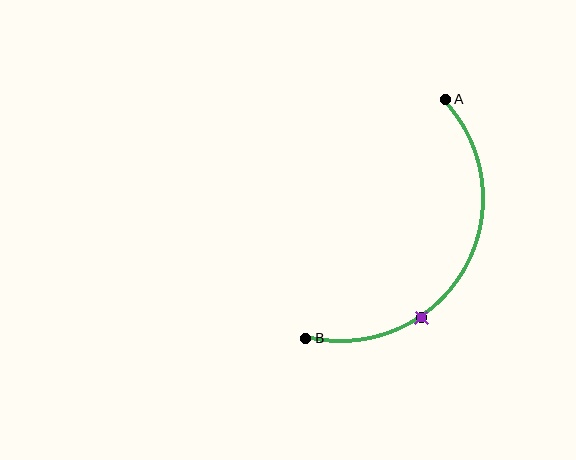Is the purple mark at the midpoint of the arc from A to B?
No. The purple mark lies on the arc but is closer to endpoint B. The arc midpoint would be at the point on the curve equidistant along the arc from both A and B.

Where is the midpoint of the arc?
The arc midpoint is the point on the curve farthest from the straight line joining A and B. It sits to the right of that line.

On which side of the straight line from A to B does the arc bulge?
The arc bulges to the right of the straight line connecting A and B.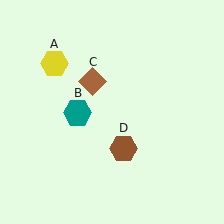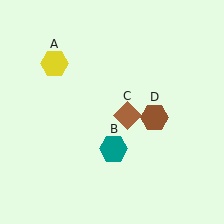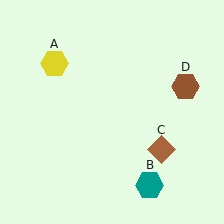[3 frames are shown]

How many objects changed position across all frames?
3 objects changed position: teal hexagon (object B), brown diamond (object C), brown hexagon (object D).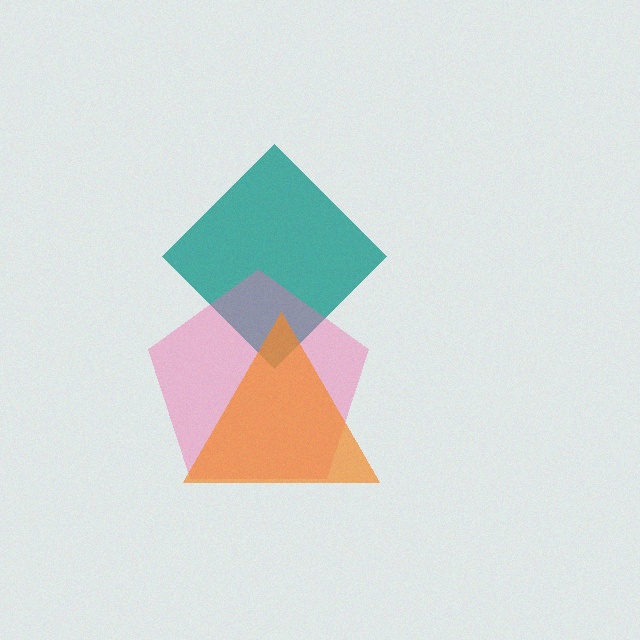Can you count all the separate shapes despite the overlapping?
Yes, there are 3 separate shapes.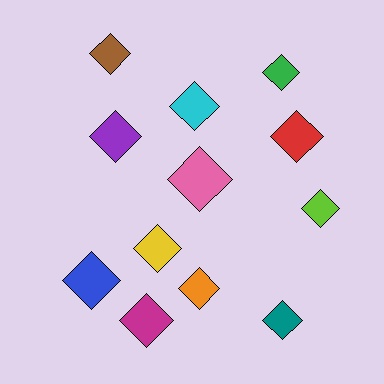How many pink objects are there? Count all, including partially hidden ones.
There is 1 pink object.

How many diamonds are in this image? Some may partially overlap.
There are 12 diamonds.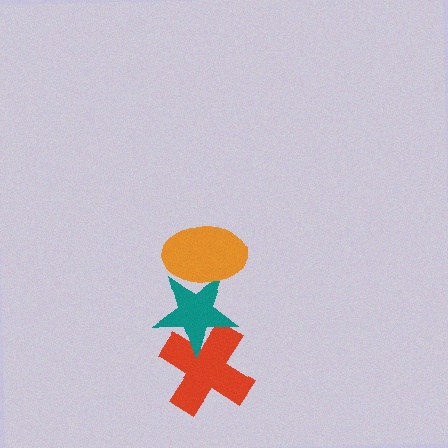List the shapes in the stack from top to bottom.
From top to bottom: the orange ellipse, the teal star, the red cross.